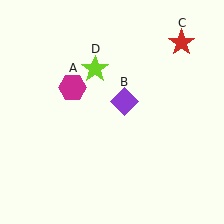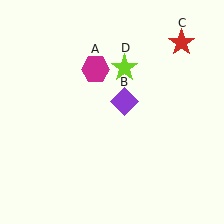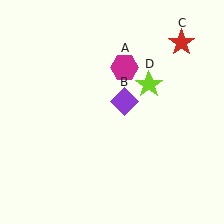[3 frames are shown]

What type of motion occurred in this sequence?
The magenta hexagon (object A), lime star (object D) rotated clockwise around the center of the scene.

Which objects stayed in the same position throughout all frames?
Purple diamond (object B) and red star (object C) remained stationary.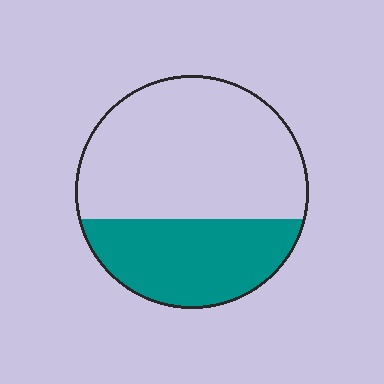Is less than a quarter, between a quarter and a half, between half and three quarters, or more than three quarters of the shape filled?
Between a quarter and a half.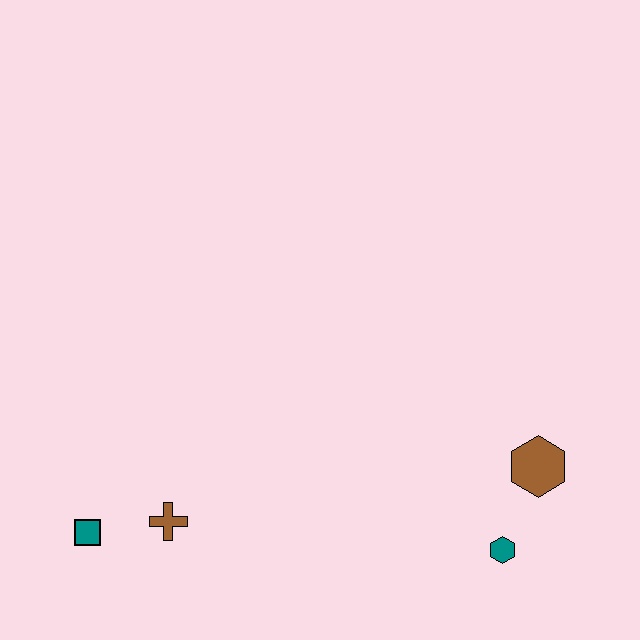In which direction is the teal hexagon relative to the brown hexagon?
The teal hexagon is below the brown hexagon.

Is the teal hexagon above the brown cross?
No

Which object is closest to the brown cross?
The teal square is closest to the brown cross.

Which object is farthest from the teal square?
The brown hexagon is farthest from the teal square.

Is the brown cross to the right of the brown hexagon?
No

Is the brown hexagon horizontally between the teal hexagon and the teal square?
No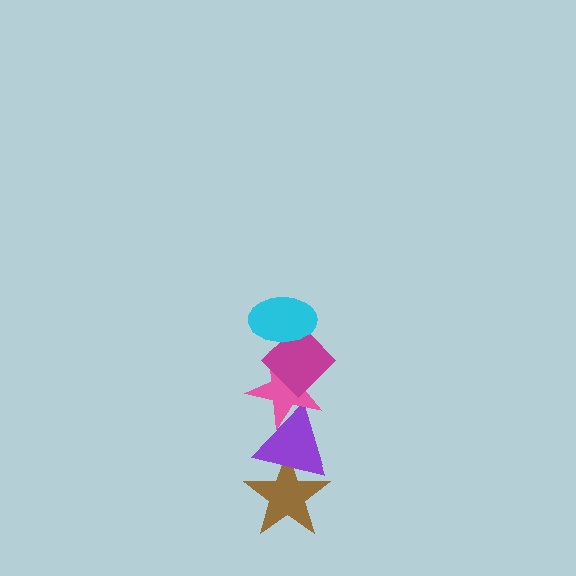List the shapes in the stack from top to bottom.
From top to bottom: the cyan ellipse, the magenta diamond, the pink star, the purple triangle, the brown star.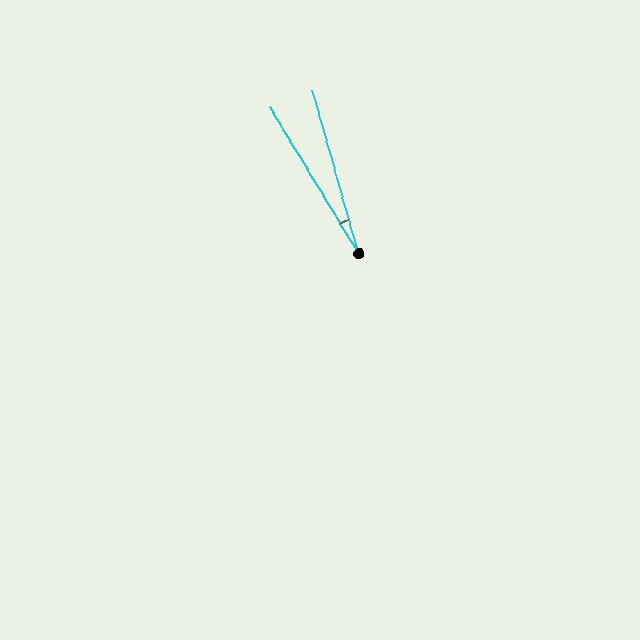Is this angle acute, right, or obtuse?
It is acute.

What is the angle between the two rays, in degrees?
Approximately 15 degrees.